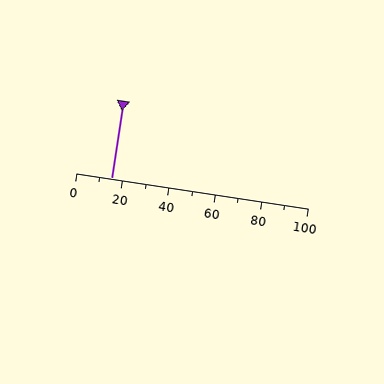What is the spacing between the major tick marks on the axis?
The major ticks are spaced 20 apart.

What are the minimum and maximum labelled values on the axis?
The axis runs from 0 to 100.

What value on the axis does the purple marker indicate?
The marker indicates approximately 15.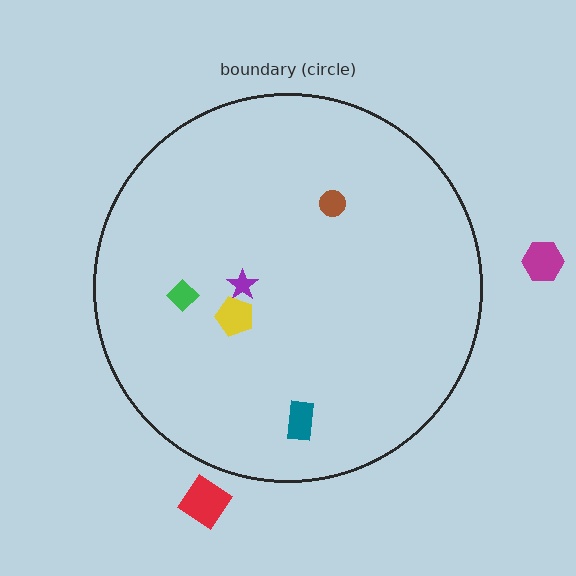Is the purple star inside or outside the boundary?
Inside.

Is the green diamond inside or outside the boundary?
Inside.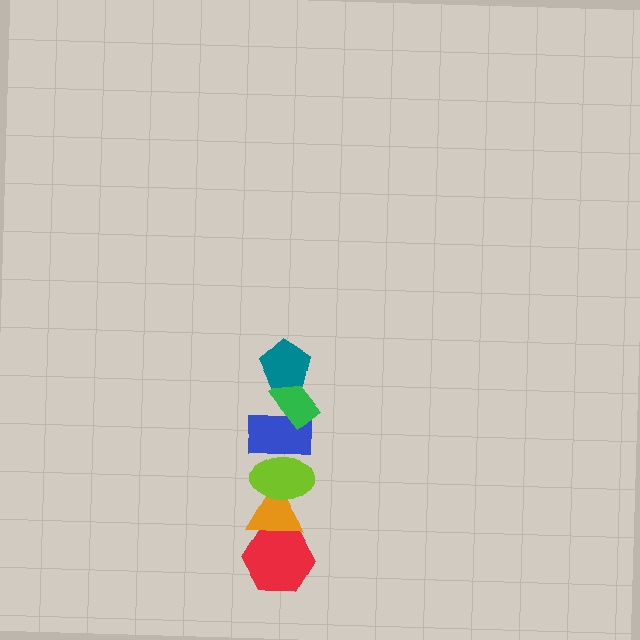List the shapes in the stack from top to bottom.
From top to bottom: the teal pentagon, the green rectangle, the blue rectangle, the lime ellipse, the orange triangle, the red hexagon.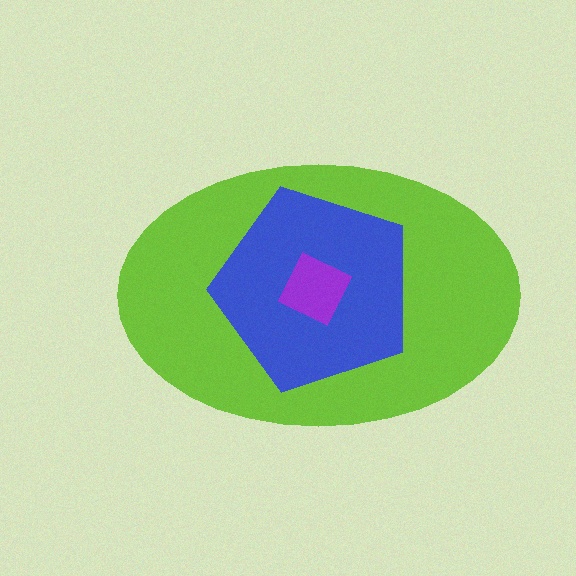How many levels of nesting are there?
3.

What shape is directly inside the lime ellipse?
The blue pentagon.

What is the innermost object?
The purple square.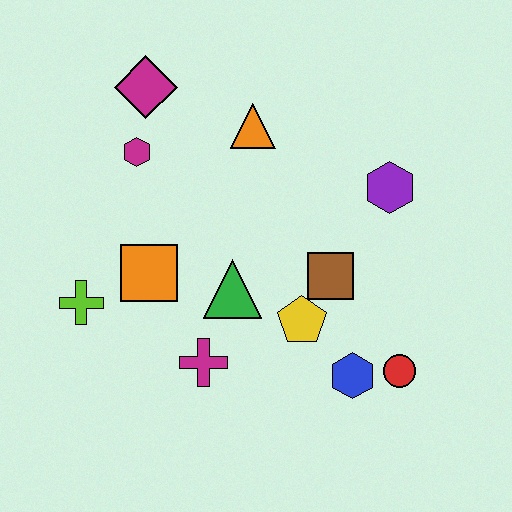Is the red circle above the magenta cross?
No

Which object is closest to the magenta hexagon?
The magenta diamond is closest to the magenta hexagon.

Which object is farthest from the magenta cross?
The magenta diamond is farthest from the magenta cross.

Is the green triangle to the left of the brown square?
Yes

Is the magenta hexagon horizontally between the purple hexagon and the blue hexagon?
No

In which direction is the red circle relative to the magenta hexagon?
The red circle is to the right of the magenta hexagon.